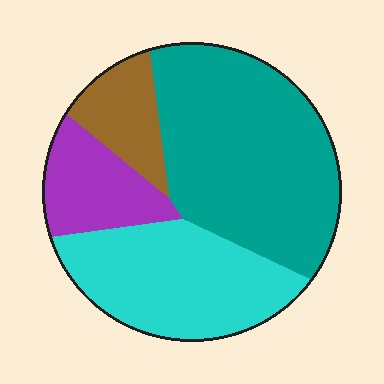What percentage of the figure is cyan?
Cyan takes up about one third (1/3) of the figure.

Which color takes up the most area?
Teal, at roughly 45%.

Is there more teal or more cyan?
Teal.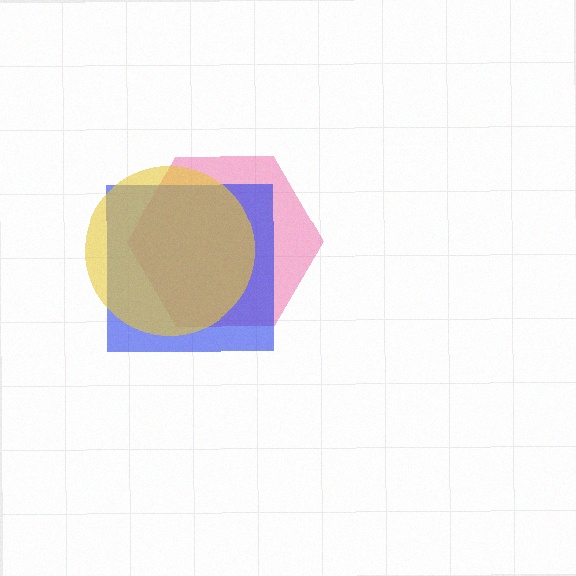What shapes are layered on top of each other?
The layered shapes are: a pink hexagon, a blue square, a yellow circle.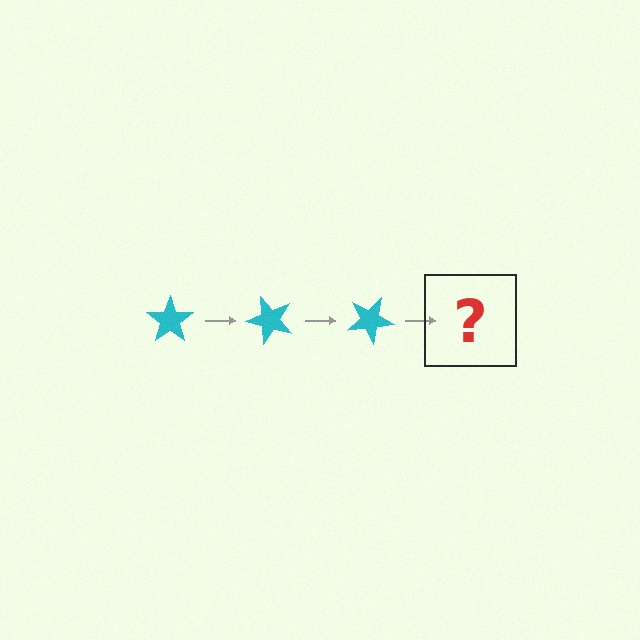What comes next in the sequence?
The next element should be a cyan star rotated 150 degrees.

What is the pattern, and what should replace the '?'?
The pattern is that the star rotates 50 degrees each step. The '?' should be a cyan star rotated 150 degrees.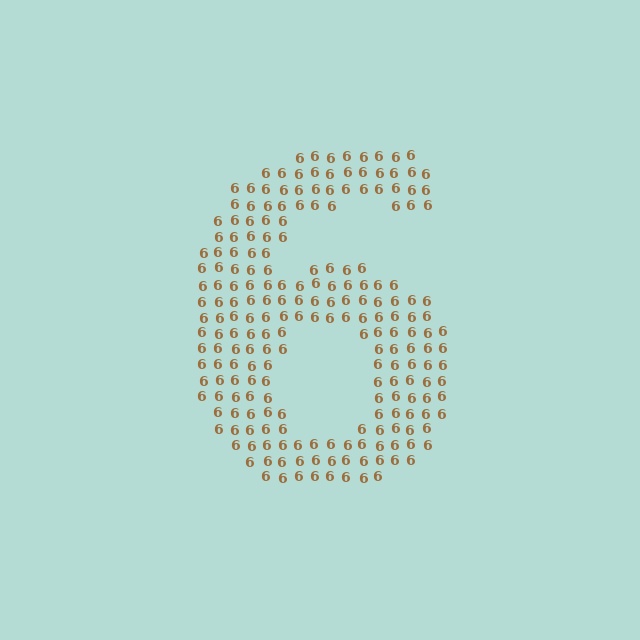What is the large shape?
The large shape is the digit 6.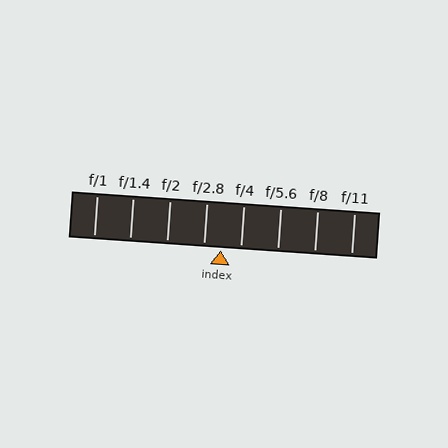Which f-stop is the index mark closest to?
The index mark is closest to f/2.8.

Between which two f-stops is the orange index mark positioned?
The index mark is between f/2.8 and f/4.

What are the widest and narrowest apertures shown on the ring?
The widest aperture shown is f/1 and the narrowest is f/11.